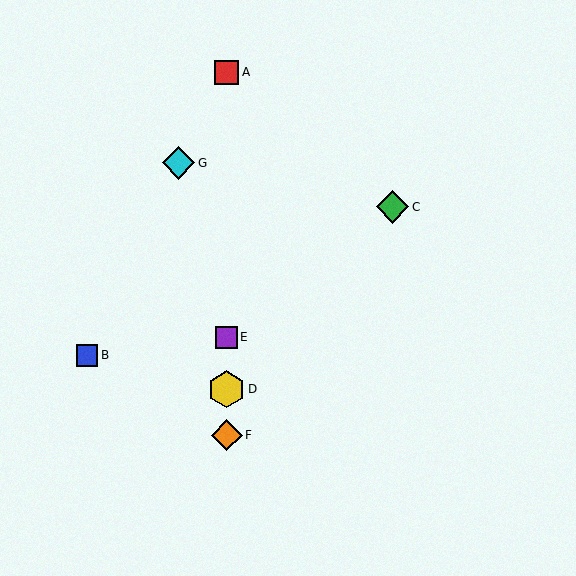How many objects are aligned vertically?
4 objects (A, D, E, F) are aligned vertically.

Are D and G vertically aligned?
No, D is at x≈227 and G is at x≈179.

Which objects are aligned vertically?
Objects A, D, E, F are aligned vertically.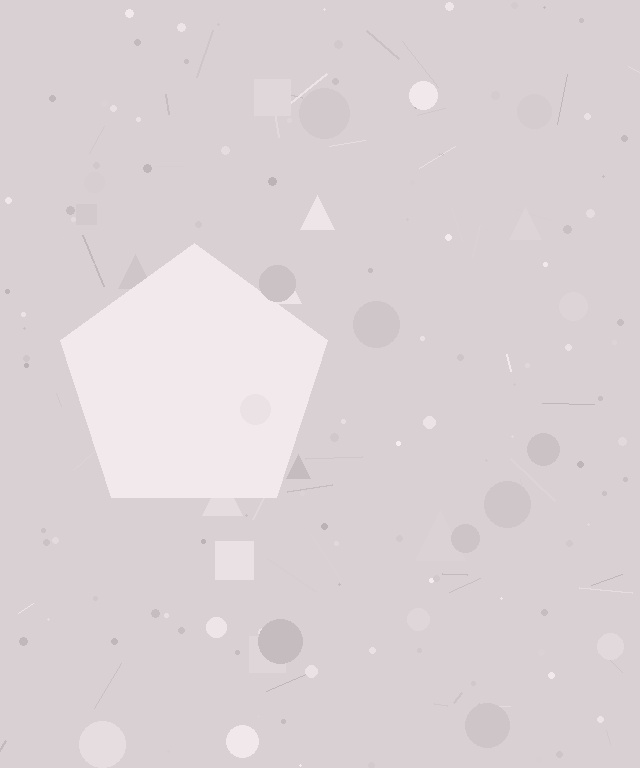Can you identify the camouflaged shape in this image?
The camouflaged shape is a pentagon.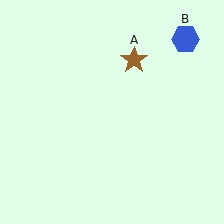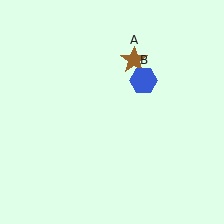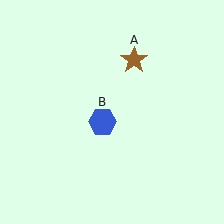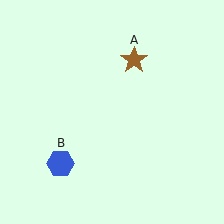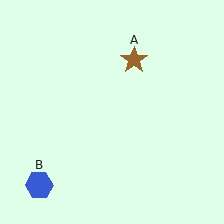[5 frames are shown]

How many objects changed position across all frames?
1 object changed position: blue hexagon (object B).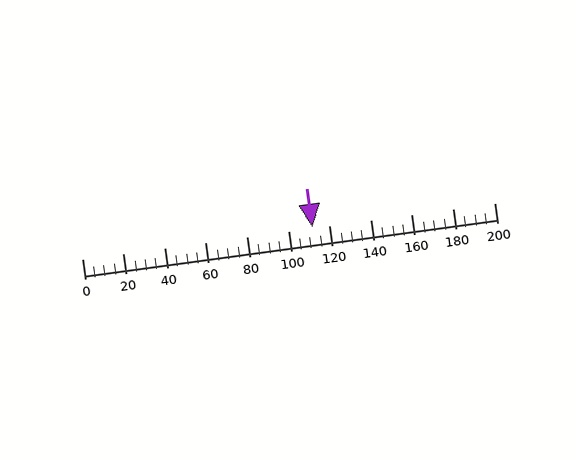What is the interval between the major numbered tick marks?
The major tick marks are spaced 20 units apart.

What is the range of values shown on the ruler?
The ruler shows values from 0 to 200.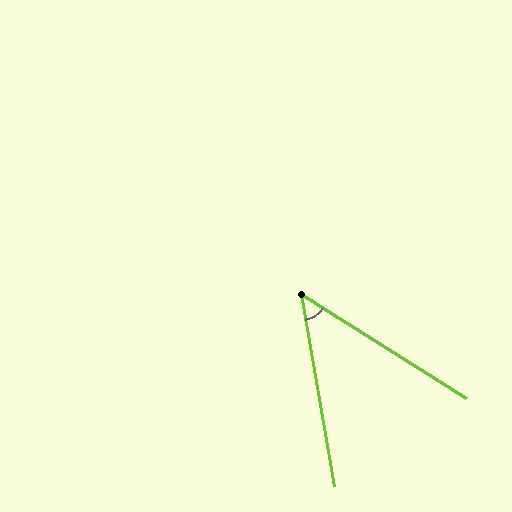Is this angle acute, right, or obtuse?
It is acute.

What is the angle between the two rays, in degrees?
Approximately 48 degrees.